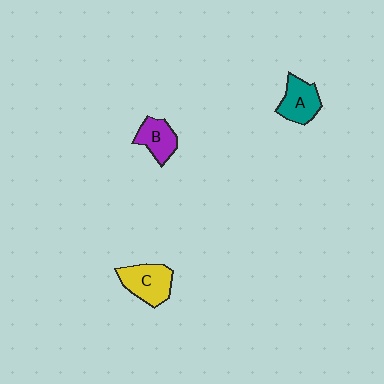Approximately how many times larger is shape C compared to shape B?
Approximately 1.3 times.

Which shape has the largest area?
Shape C (yellow).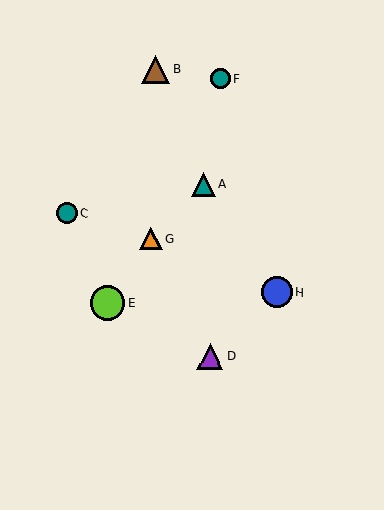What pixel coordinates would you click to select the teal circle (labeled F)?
Click at (220, 79) to select the teal circle F.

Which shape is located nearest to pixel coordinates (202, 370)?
The purple triangle (labeled D) at (210, 356) is nearest to that location.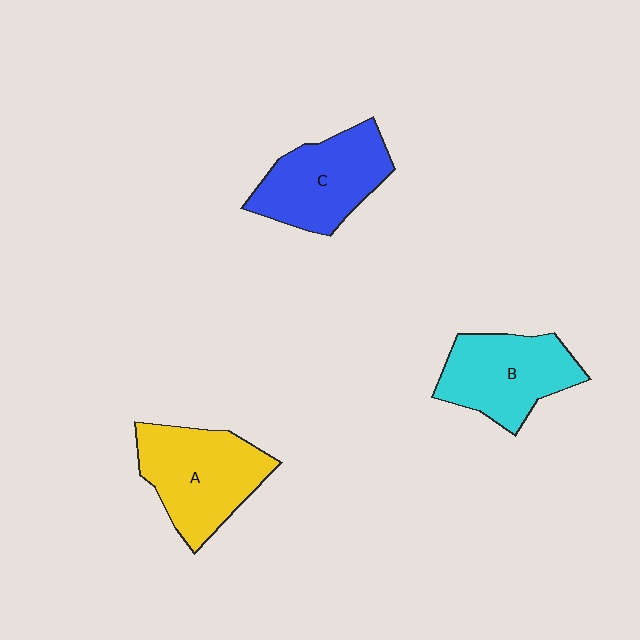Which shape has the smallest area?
Shape B (cyan).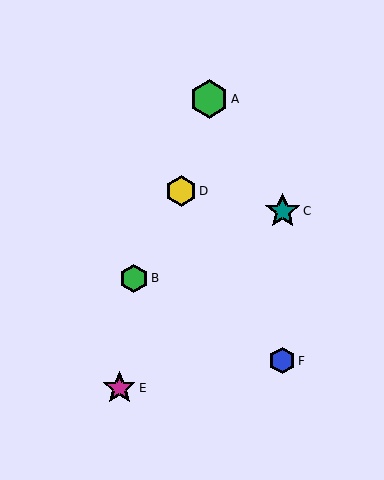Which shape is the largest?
The green hexagon (labeled A) is the largest.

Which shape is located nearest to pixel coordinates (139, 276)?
The green hexagon (labeled B) at (134, 278) is nearest to that location.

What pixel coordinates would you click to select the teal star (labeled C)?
Click at (283, 211) to select the teal star C.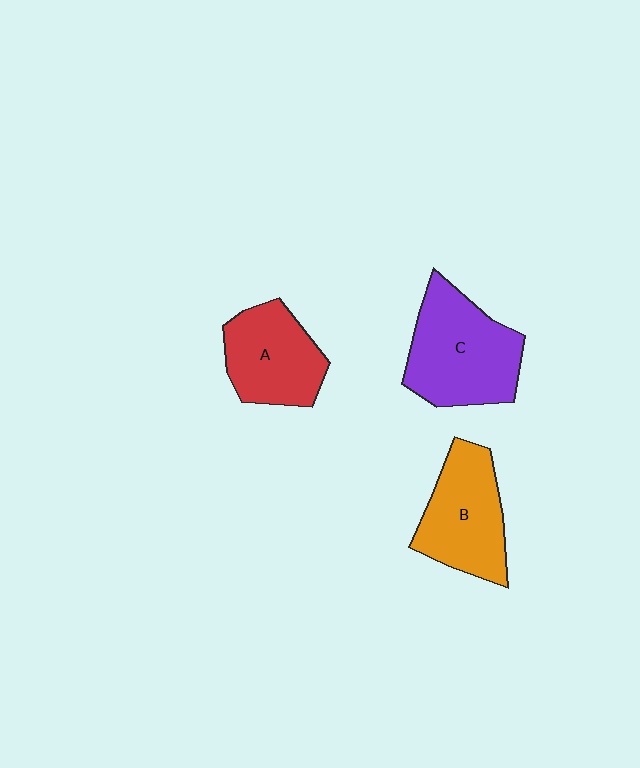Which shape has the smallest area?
Shape A (red).